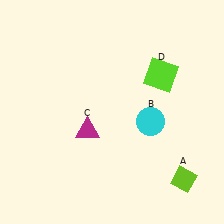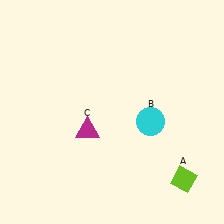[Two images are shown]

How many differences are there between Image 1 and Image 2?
There is 1 difference between the two images.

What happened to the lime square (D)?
The lime square (D) was removed in Image 2. It was in the top-right area of Image 1.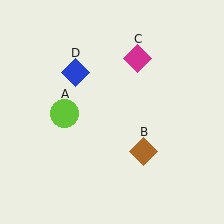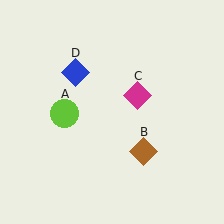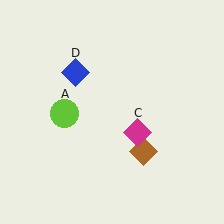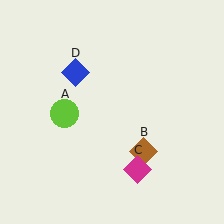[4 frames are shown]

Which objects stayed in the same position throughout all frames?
Lime circle (object A) and brown diamond (object B) and blue diamond (object D) remained stationary.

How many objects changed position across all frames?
1 object changed position: magenta diamond (object C).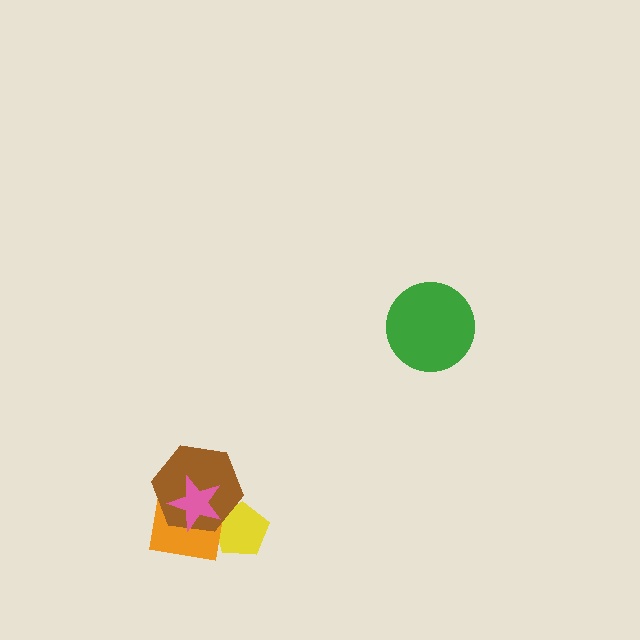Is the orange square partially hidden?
Yes, it is partially covered by another shape.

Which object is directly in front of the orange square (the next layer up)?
The brown hexagon is directly in front of the orange square.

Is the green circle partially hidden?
No, no other shape covers it.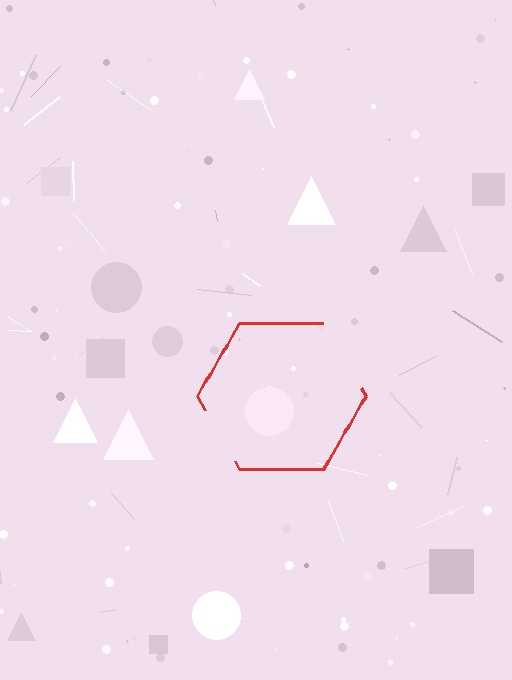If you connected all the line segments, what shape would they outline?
They would outline a hexagon.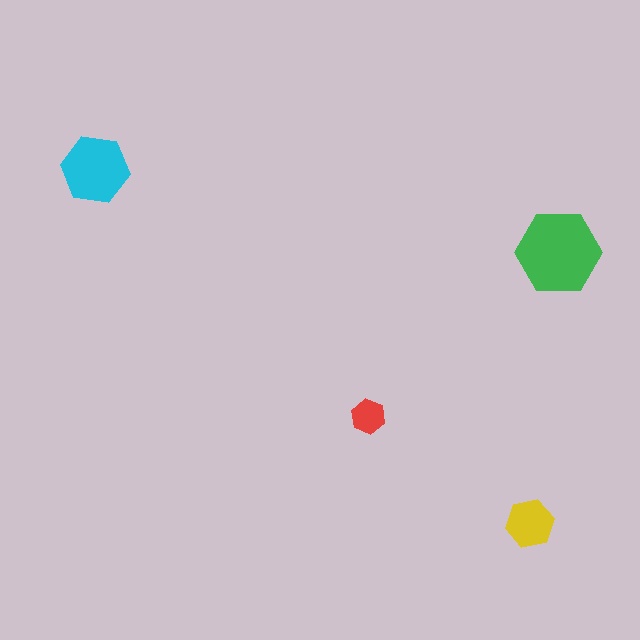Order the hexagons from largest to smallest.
the green one, the cyan one, the yellow one, the red one.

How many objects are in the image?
There are 4 objects in the image.